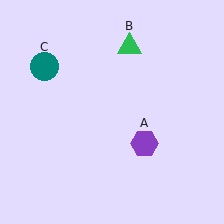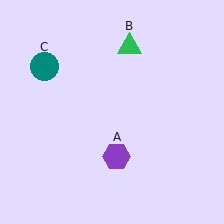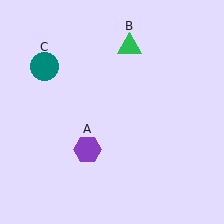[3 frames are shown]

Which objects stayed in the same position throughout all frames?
Green triangle (object B) and teal circle (object C) remained stationary.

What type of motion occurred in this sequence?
The purple hexagon (object A) rotated clockwise around the center of the scene.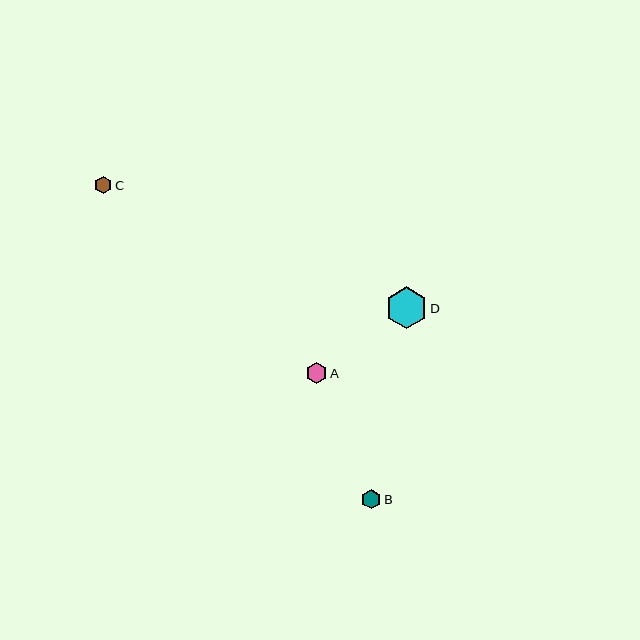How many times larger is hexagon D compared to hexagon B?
Hexagon D is approximately 2.1 times the size of hexagon B.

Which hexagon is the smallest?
Hexagon C is the smallest with a size of approximately 17 pixels.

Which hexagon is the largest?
Hexagon D is the largest with a size of approximately 41 pixels.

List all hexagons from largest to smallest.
From largest to smallest: D, A, B, C.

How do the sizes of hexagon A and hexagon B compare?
Hexagon A and hexagon B are approximately the same size.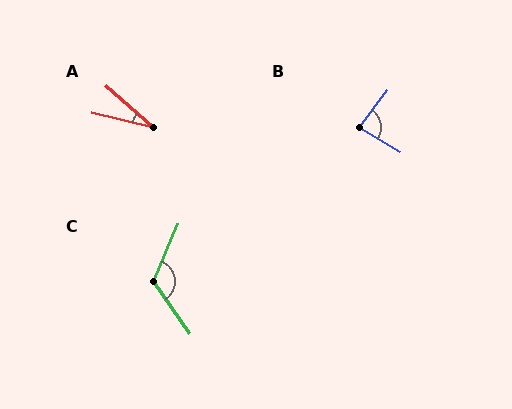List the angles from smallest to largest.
A (28°), B (84°), C (122°).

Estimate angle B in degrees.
Approximately 84 degrees.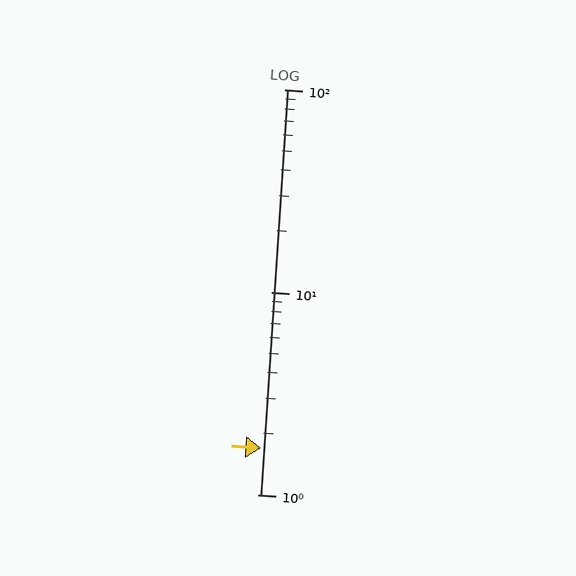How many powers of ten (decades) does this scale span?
The scale spans 2 decades, from 1 to 100.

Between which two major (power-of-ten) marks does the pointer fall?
The pointer is between 1 and 10.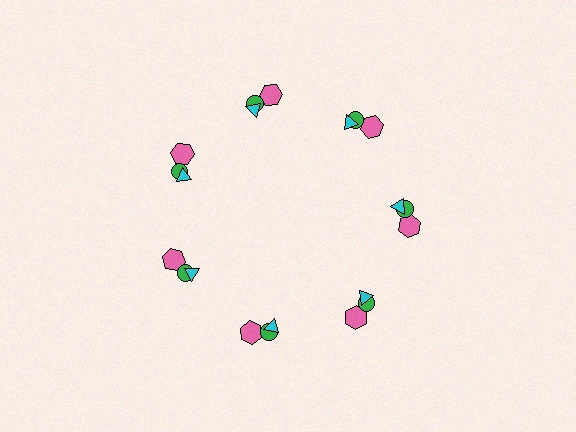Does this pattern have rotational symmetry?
Yes, this pattern has 7-fold rotational symmetry. It looks the same after rotating 51 degrees around the center.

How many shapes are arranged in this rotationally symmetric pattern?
There are 21 shapes, arranged in 7 groups of 3.